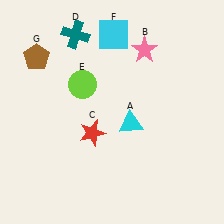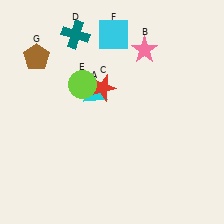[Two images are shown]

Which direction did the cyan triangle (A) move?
The cyan triangle (A) moved left.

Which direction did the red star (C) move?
The red star (C) moved up.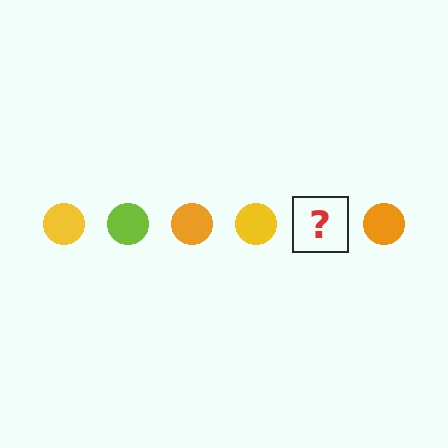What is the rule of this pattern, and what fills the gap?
The rule is that the pattern cycles through yellow, lime, orange circles. The gap should be filled with a lime circle.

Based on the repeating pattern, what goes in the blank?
The blank should be a lime circle.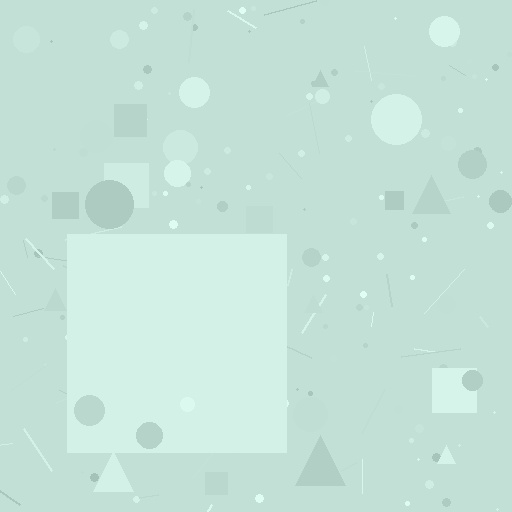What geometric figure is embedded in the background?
A square is embedded in the background.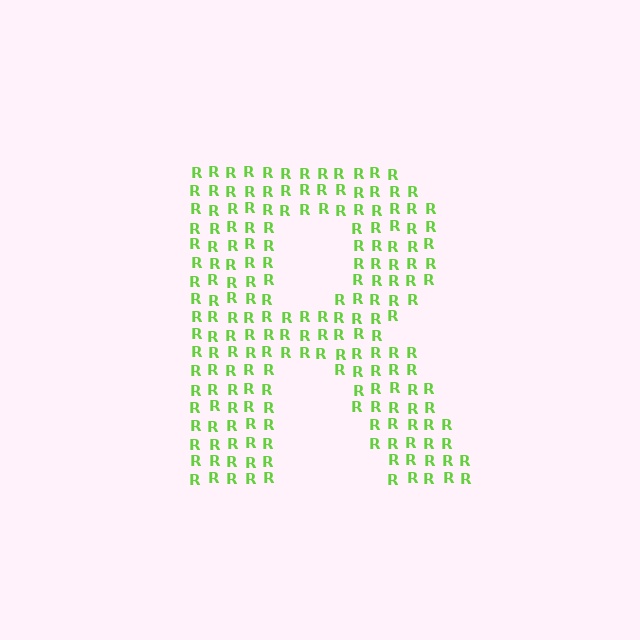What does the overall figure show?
The overall figure shows the letter R.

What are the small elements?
The small elements are letter R's.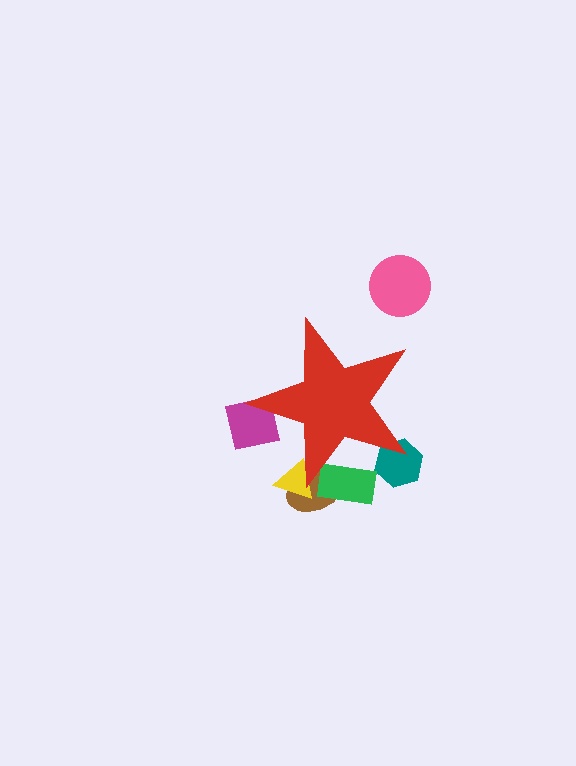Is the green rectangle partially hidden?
Yes, the green rectangle is partially hidden behind the red star.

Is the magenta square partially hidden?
Yes, the magenta square is partially hidden behind the red star.